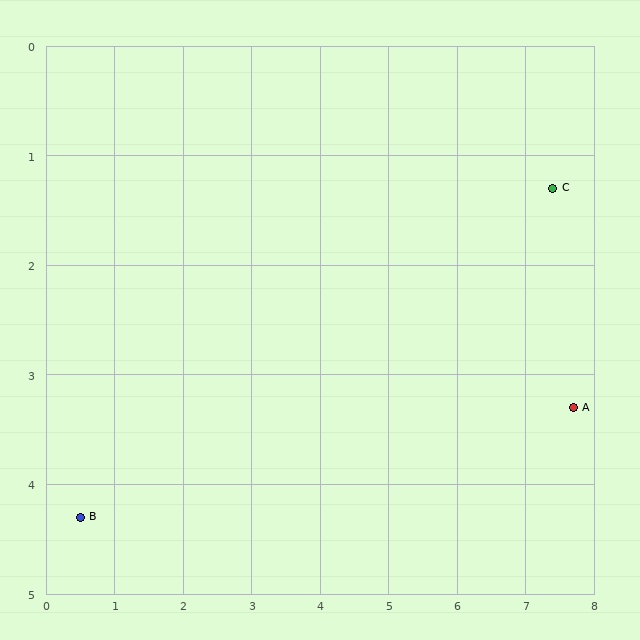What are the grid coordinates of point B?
Point B is at approximately (0.5, 4.3).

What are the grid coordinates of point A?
Point A is at approximately (7.7, 3.3).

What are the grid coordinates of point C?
Point C is at approximately (7.4, 1.3).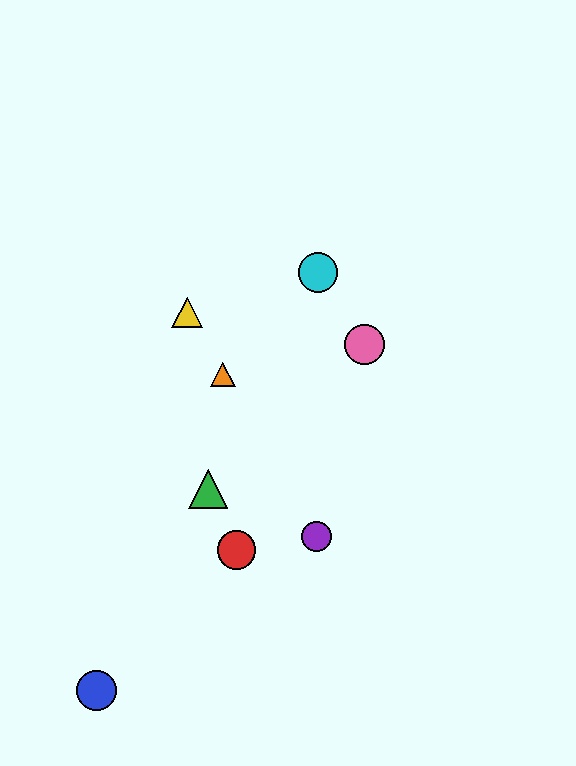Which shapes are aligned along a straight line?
The yellow triangle, the purple circle, the orange triangle are aligned along a straight line.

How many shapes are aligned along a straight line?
3 shapes (the yellow triangle, the purple circle, the orange triangle) are aligned along a straight line.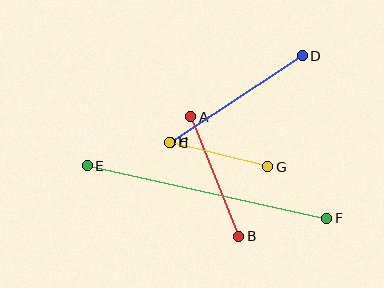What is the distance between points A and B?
The distance is approximately 129 pixels.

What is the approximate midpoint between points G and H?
The midpoint is at approximately (219, 155) pixels.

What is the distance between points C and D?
The distance is approximately 157 pixels.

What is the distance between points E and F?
The distance is approximately 245 pixels.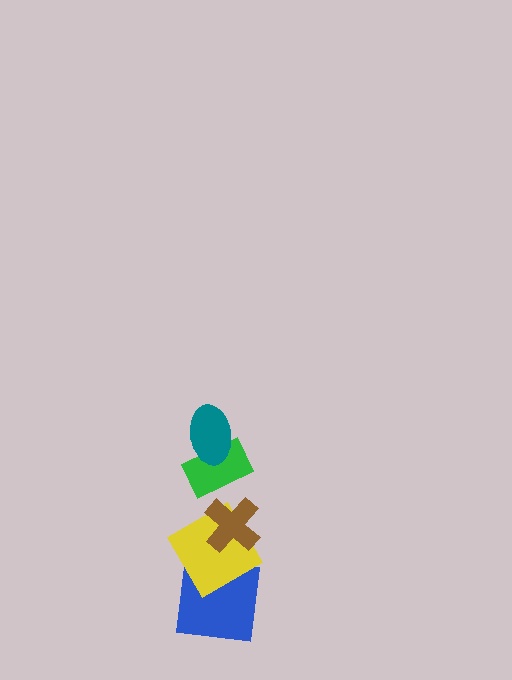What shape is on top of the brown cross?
The green rectangle is on top of the brown cross.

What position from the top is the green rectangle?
The green rectangle is 2nd from the top.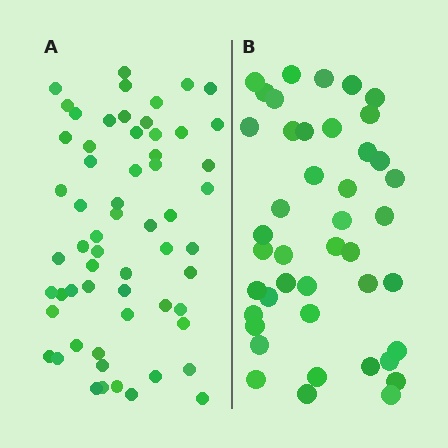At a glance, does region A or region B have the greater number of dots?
Region A (the left region) has more dots.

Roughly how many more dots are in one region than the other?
Region A has approximately 15 more dots than region B.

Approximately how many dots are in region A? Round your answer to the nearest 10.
About 60 dots.